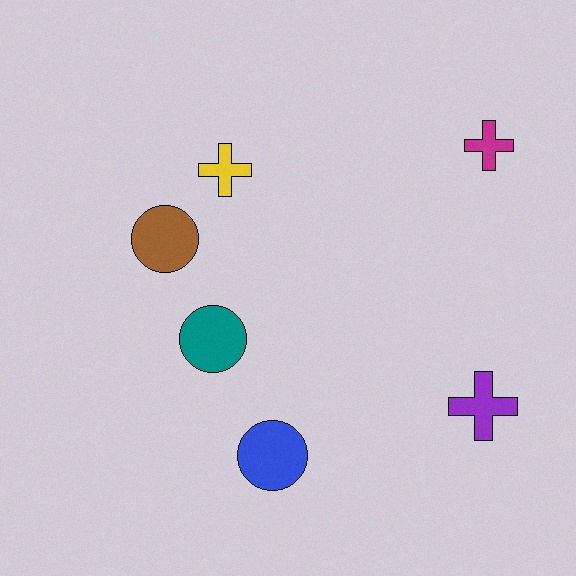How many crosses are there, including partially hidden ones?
There are 3 crosses.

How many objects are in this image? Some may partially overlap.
There are 6 objects.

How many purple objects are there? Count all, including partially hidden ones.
There is 1 purple object.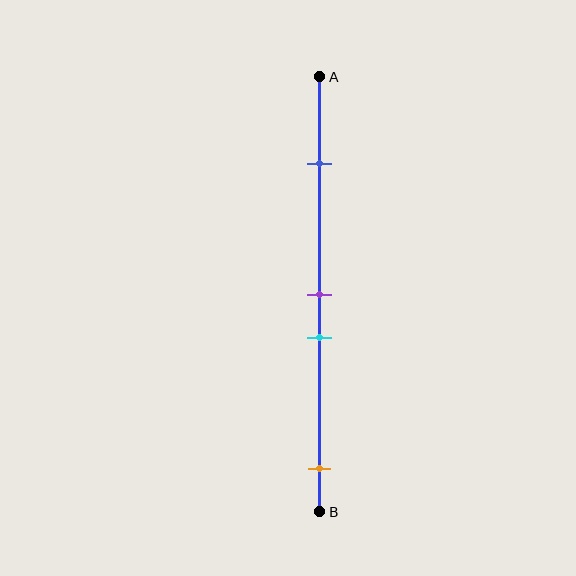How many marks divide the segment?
There are 4 marks dividing the segment.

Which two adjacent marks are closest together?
The purple and cyan marks are the closest adjacent pair.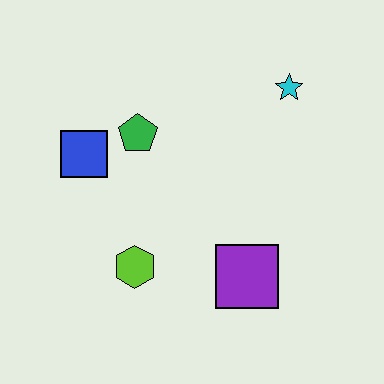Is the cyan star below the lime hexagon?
No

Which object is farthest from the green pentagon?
The purple square is farthest from the green pentagon.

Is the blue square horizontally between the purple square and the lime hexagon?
No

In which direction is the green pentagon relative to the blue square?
The green pentagon is to the right of the blue square.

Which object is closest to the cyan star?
The green pentagon is closest to the cyan star.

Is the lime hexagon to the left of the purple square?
Yes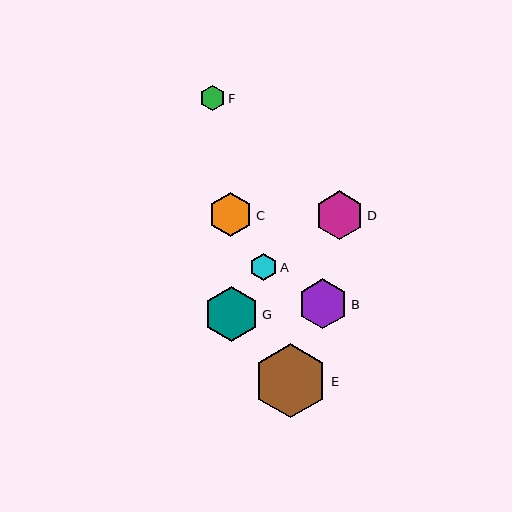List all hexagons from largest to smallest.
From largest to smallest: E, G, B, D, C, A, F.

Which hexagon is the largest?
Hexagon E is the largest with a size of approximately 74 pixels.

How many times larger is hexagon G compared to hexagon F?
Hexagon G is approximately 2.2 times the size of hexagon F.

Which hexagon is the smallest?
Hexagon F is the smallest with a size of approximately 25 pixels.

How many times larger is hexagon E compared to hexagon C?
Hexagon E is approximately 1.7 times the size of hexagon C.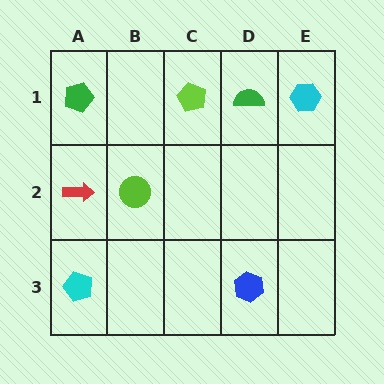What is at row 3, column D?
A blue hexagon.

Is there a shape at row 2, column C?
No, that cell is empty.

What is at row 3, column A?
A cyan pentagon.